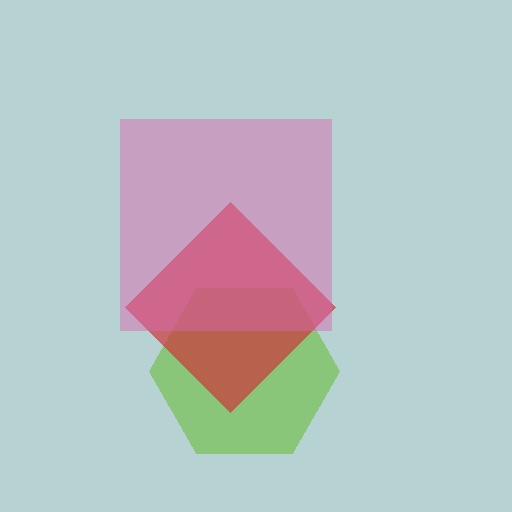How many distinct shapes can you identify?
There are 3 distinct shapes: a lime hexagon, a red diamond, a pink square.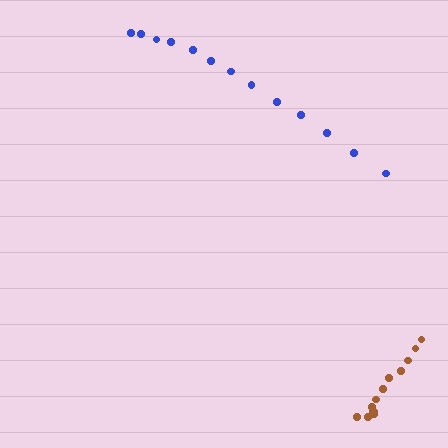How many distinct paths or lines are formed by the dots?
There are 2 distinct paths.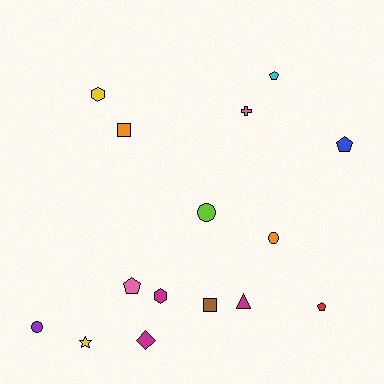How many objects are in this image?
There are 15 objects.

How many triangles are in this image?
There is 1 triangle.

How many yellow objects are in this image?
There are 2 yellow objects.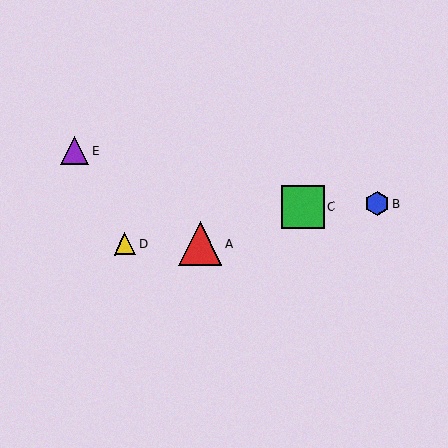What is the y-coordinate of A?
Object A is at y≈244.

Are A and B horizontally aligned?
No, A is at y≈244 and B is at y≈204.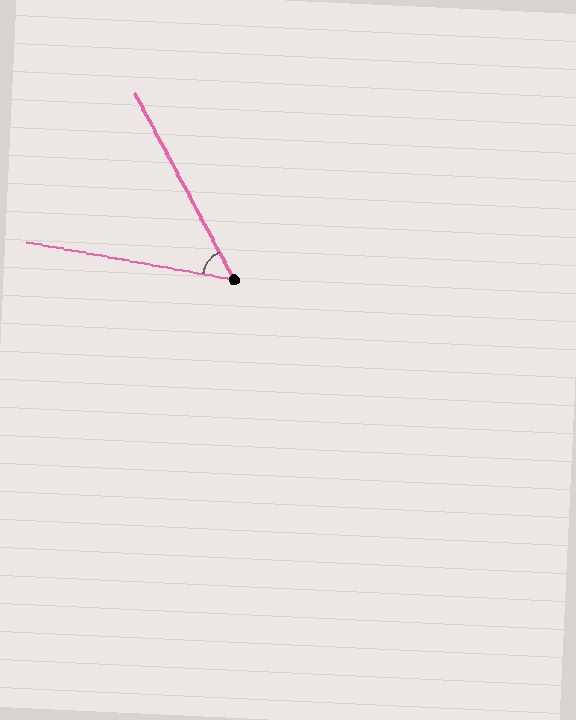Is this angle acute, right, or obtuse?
It is acute.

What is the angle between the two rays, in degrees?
Approximately 52 degrees.